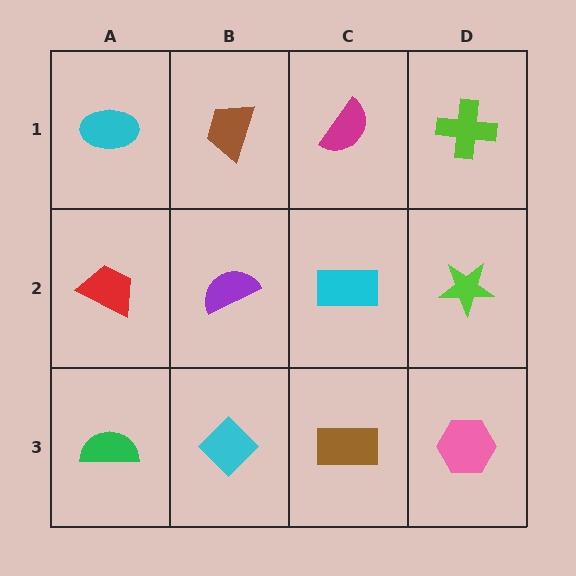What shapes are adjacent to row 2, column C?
A magenta semicircle (row 1, column C), a brown rectangle (row 3, column C), a purple semicircle (row 2, column B), a lime star (row 2, column D).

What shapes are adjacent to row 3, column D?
A lime star (row 2, column D), a brown rectangle (row 3, column C).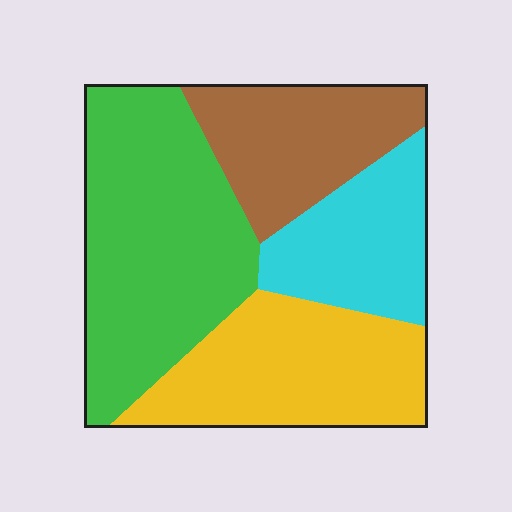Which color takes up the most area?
Green, at roughly 35%.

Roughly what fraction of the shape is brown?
Brown takes up about one fifth (1/5) of the shape.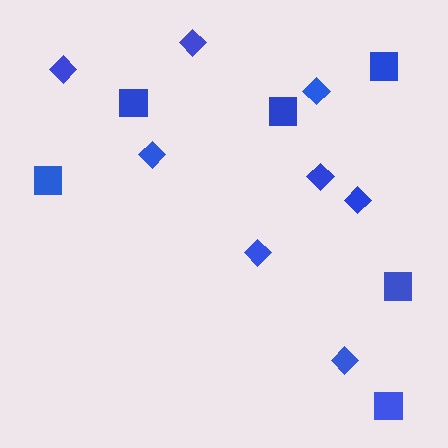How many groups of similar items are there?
There are 2 groups: one group of squares (6) and one group of diamonds (8).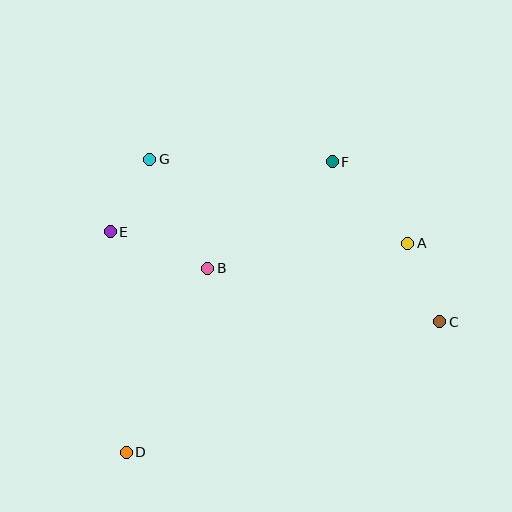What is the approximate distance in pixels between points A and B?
The distance between A and B is approximately 201 pixels.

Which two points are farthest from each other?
Points D and F are farthest from each other.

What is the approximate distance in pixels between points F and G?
The distance between F and G is approximately 182 pixels.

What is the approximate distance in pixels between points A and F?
The distance between A and F is approximately 111 pixels.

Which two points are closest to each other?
Points E and G are closest to each other.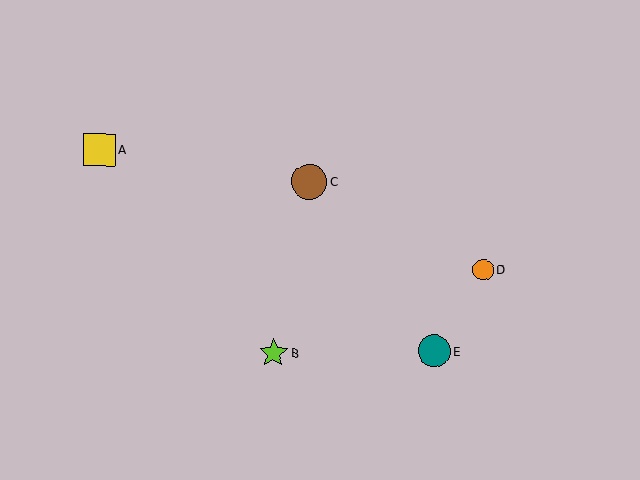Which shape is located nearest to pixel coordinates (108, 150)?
The yellow square (labeled A) at (99, 150) is nearest to that location.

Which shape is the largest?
The brown circle (labeled C) is the largest.